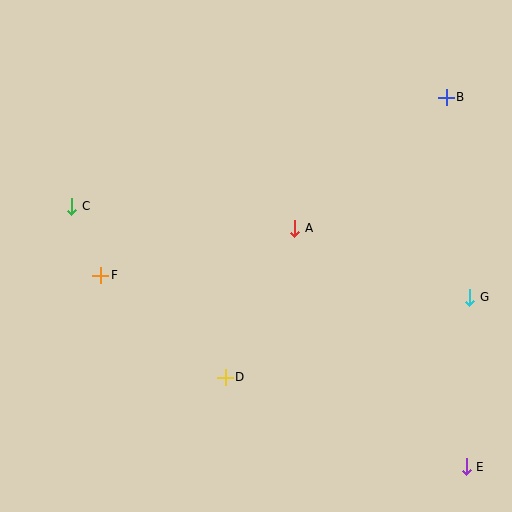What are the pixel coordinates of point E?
Point E is at (466, 467).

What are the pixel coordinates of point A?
Point A is at (295, 228).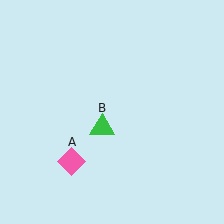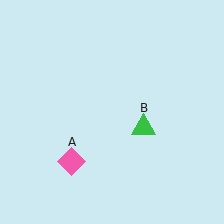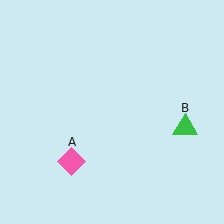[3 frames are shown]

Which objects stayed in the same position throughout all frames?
Pink diamond (object A) remained stationary.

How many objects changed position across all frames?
1 object changed position: green triangle (object B).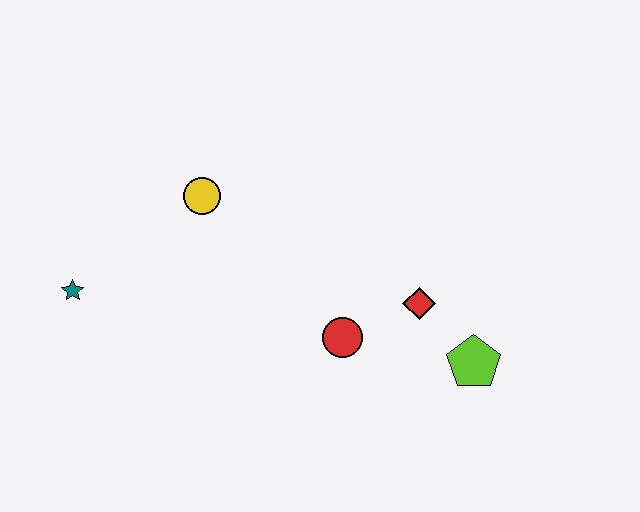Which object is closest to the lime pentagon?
The red diamond is closest to the lime pentagon.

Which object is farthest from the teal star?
The lime pentagon is farthest from the teal star.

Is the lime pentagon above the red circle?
No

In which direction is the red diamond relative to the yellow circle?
The red diamond is to the right of the yellow circle.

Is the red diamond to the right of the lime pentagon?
No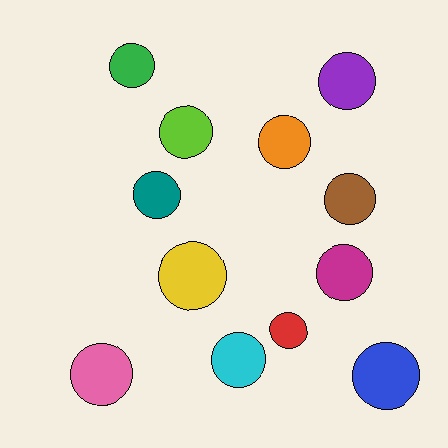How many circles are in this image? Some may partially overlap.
There are 12 circles.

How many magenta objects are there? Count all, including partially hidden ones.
There is 1 magenta object.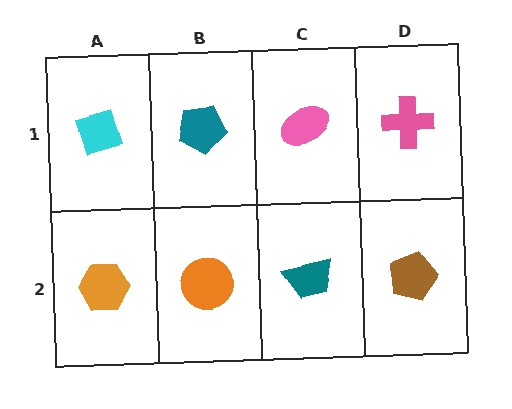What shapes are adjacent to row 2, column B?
A teal pentagon (row 1, column B), an orange hexagon (row 2, column A), a teal trapezoid (row 2, column C).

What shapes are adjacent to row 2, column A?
A cyan diamond (row 1, column A), an orange circle (row 2, column B).